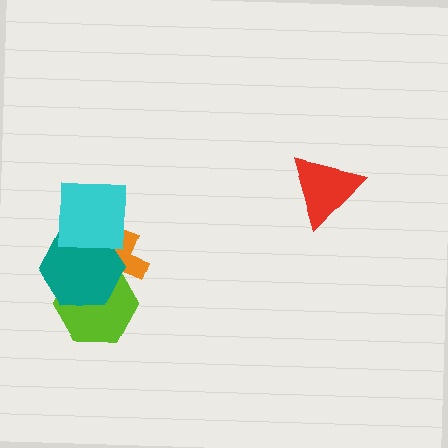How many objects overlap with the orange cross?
3 objects overlap with the orange cross.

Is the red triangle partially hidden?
No, no other shape covers it.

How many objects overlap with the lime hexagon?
2 objects overlap with the lime hexagon.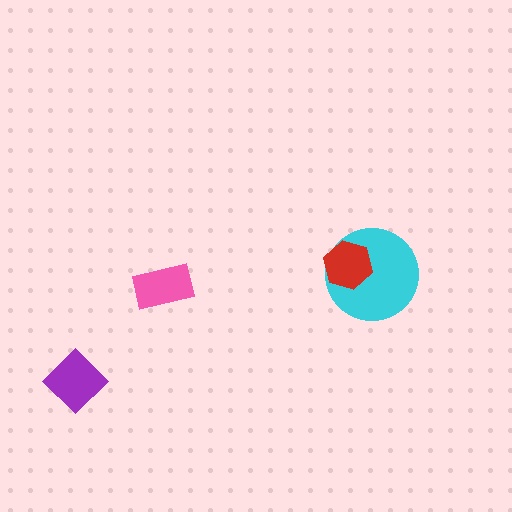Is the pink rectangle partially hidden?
No, no other shape covers it.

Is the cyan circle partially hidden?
Yes, it is partially covered by another shape.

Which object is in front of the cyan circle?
The red hexagon is in front of the cyan circle.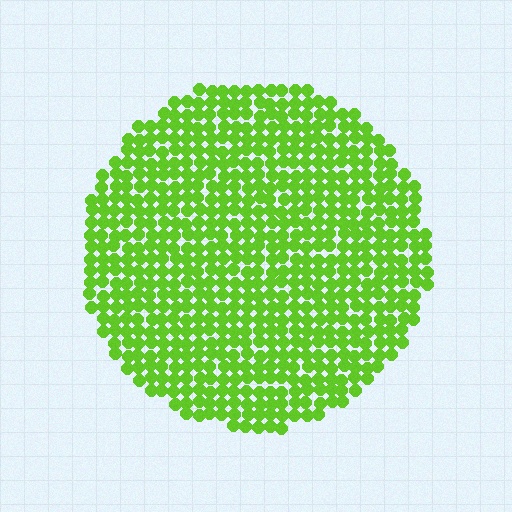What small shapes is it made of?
It is made of small circles.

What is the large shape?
The large shape is a circle.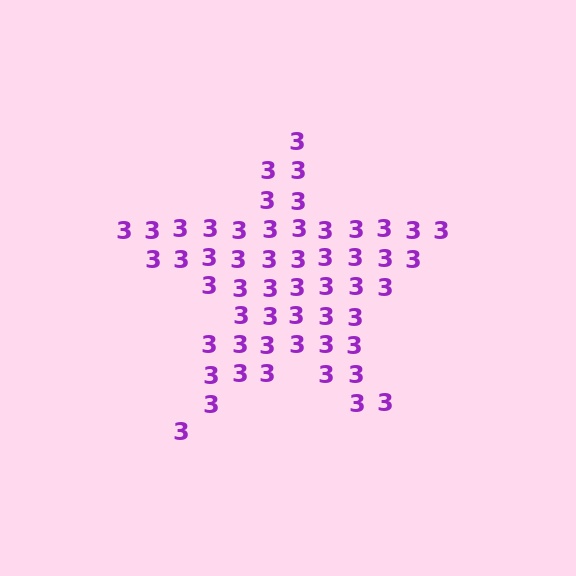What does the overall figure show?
The overall figure shows a star.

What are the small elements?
The small elements are digit 3's.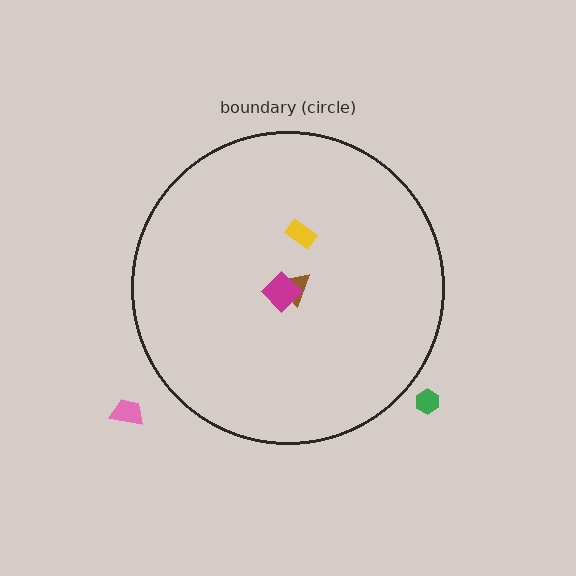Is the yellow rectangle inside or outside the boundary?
Inside.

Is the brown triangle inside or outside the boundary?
Inside.